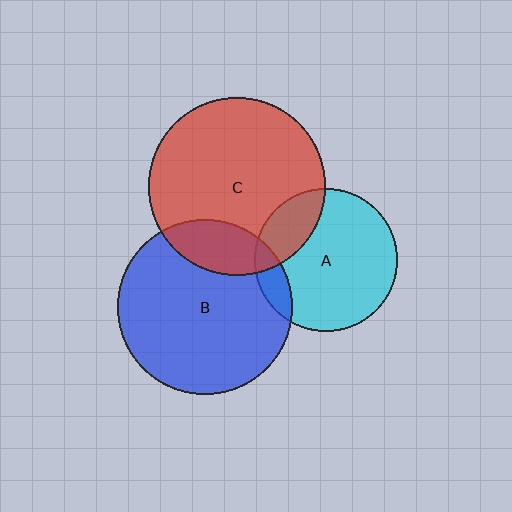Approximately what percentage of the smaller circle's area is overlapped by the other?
Approximately 20%.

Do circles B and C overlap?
Yes.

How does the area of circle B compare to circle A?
Approximately 1.5 times.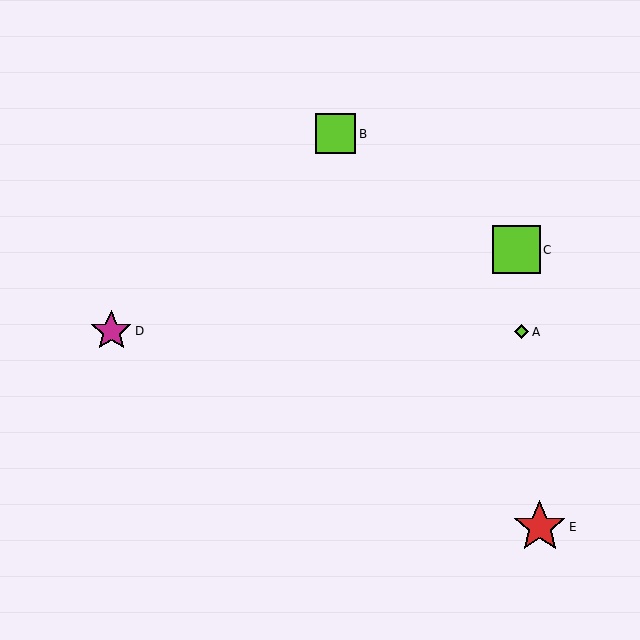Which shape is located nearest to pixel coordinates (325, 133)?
The lime square (labeled B) at (336, 134) is nearest to that location.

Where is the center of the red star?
The center of the red star is at (540, 527).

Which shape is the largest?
The red star (labeled E) is the largest.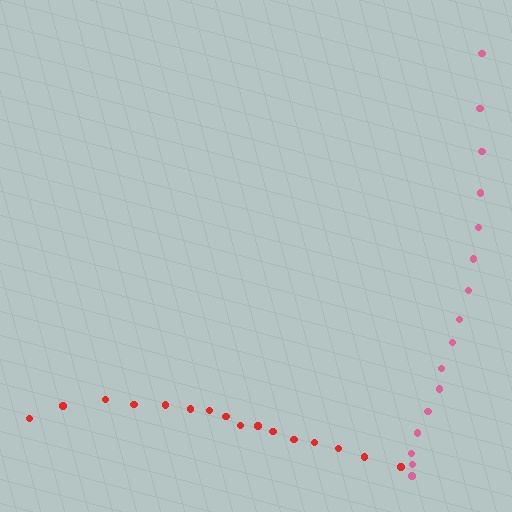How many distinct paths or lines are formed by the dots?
There are 2 distinct paths.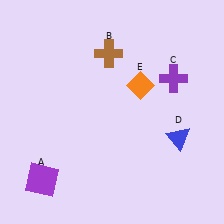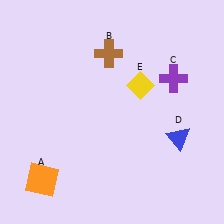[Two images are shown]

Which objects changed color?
A changed from purple to orange. E changed from orange to yellow.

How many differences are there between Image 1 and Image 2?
There are 2 differences between the two images.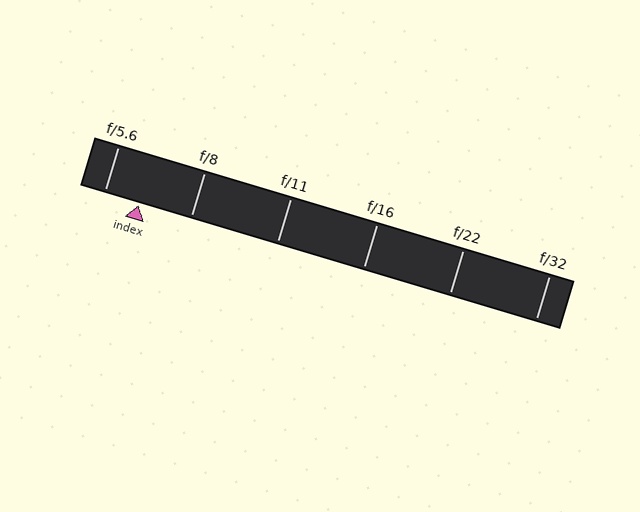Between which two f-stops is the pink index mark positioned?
The index mark is between f/5.6 and f/8.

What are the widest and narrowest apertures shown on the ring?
The widest aperture shown is f/5.6 and the narrowest is f/32.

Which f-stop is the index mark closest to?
The index mark is closest to f/5.6.